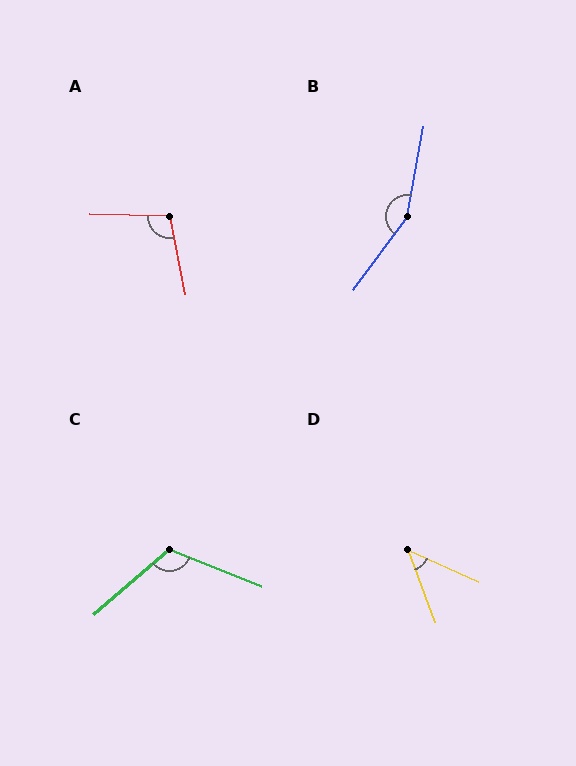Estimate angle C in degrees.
Approximately 118 degrees.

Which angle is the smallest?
D, at approximately 45 degrees.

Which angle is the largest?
B, at approximately 154 degrees.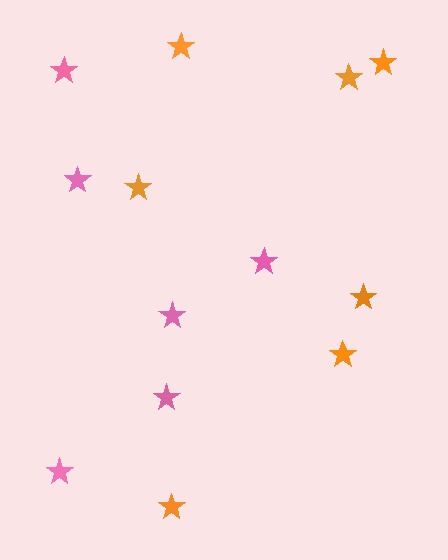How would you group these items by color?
There are 2 groups: one group of orange stars (7) and one group of pink stars (6).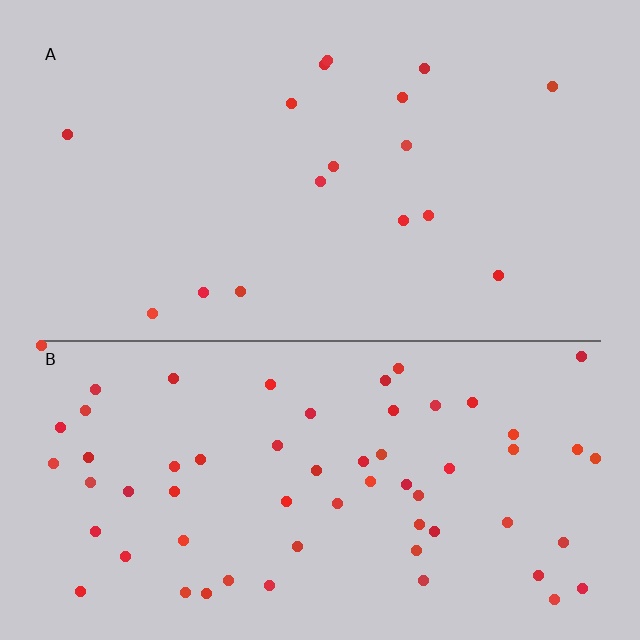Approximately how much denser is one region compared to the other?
Approximately 3.8× — region B over region A.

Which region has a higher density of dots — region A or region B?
B (the bottom).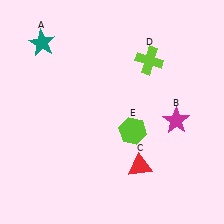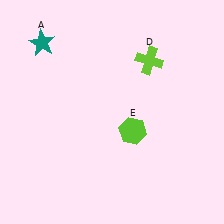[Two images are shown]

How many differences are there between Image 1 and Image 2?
There are 2 differences between the two images.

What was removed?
The red triangle (C), the magenta star (B) were removed in Image 2.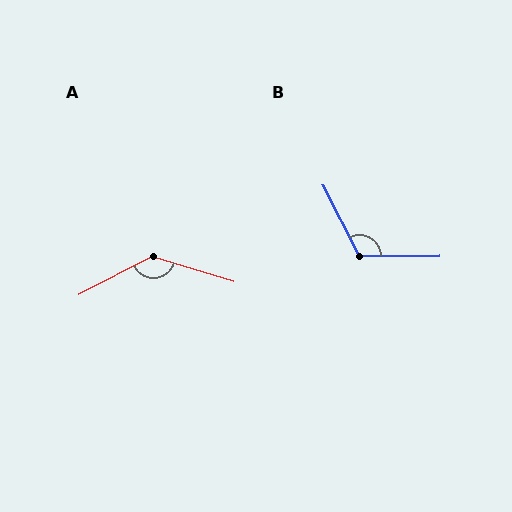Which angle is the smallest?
B, at approximately 116 degrees.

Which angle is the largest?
A, at approximately 136 degrees.